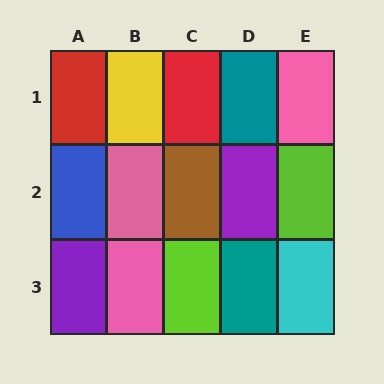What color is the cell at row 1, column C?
Red.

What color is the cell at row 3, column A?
Purple.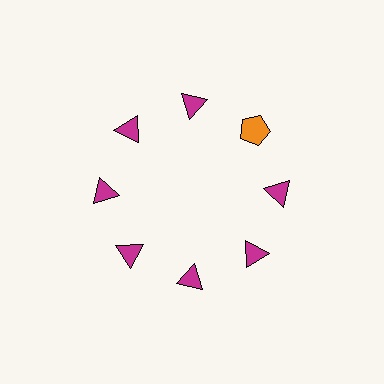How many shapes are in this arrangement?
There are 8 shapes arranged in a ring pattern.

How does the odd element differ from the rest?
It differs in both color (orange instead of magenta) and shape (pentagon instead of triangle).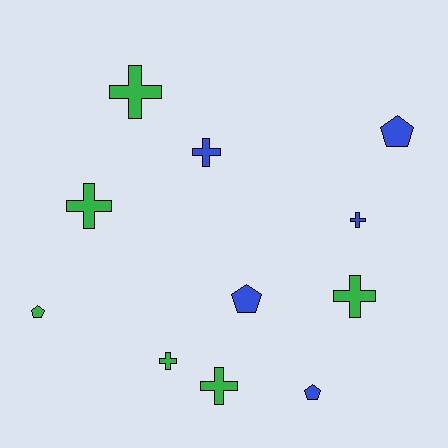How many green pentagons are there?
There is 1 green pentagon.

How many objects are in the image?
There are 11 objects.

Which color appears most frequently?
Green, with 6 objects.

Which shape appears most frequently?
Cross, with 7 objects.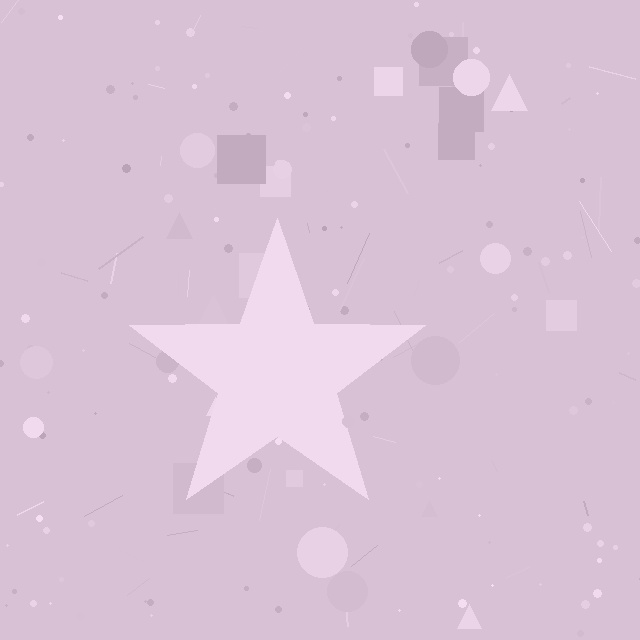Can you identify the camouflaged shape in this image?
The camouflaged shape is a star.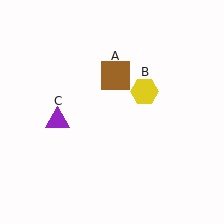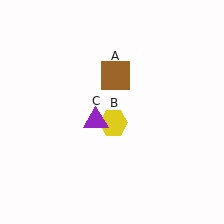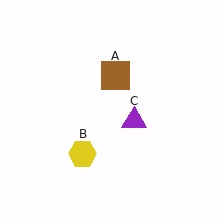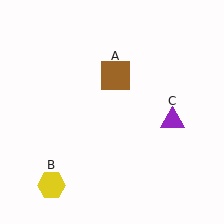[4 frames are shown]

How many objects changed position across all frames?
2 objects changed position: yellow hexagon (object B), purple triangle (object C).